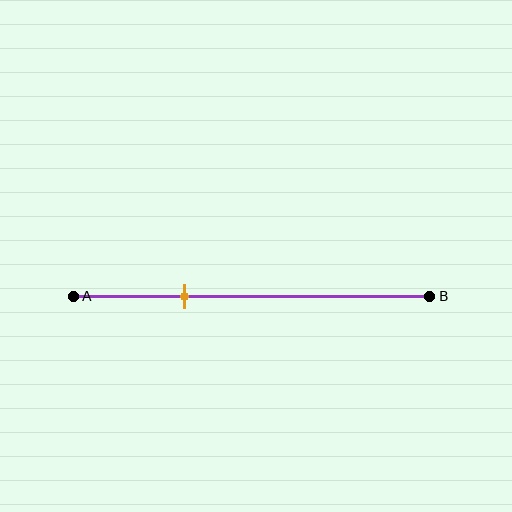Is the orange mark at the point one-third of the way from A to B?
Yes, the mark is approximately at the one-third point.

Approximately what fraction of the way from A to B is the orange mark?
The orange mark is approximately 30% of the way from A to B.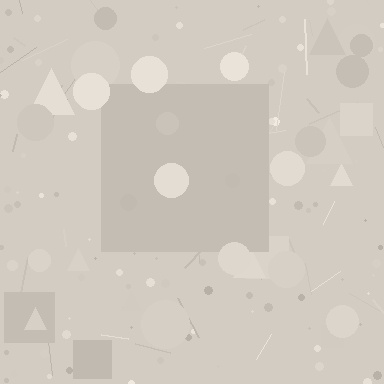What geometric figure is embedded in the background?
A square is embedded in the background.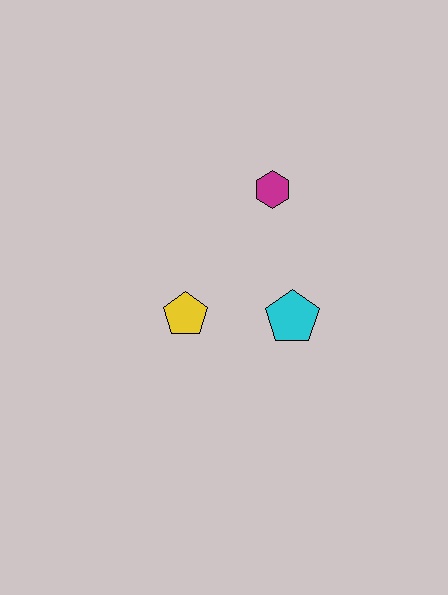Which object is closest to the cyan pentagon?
The yellow pentagon is closest to the cyan pentagon.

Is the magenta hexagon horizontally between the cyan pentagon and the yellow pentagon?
Yes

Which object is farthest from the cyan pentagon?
The magenta hexagon is farthest from the cyan pentagon.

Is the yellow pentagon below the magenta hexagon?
Yes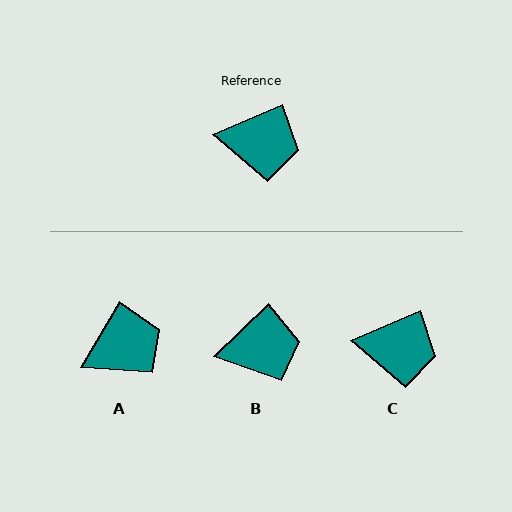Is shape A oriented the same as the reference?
No, it is off by about 36 degrees.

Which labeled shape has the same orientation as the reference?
C.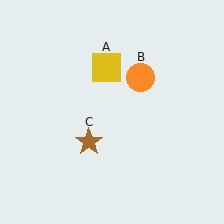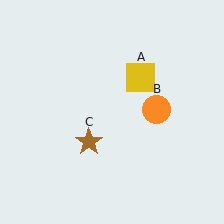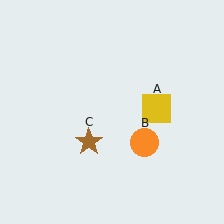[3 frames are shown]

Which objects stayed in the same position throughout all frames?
Brown star (object C) remained stationary.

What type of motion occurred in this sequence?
The yellow square (object A), orange circle (object B) rotated clockwise around the center of the scene.